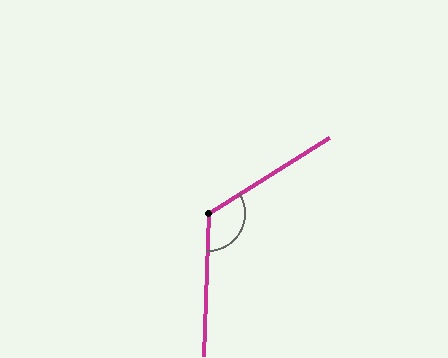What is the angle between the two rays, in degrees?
Approximately 124 degrees.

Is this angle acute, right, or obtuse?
It is obtuse.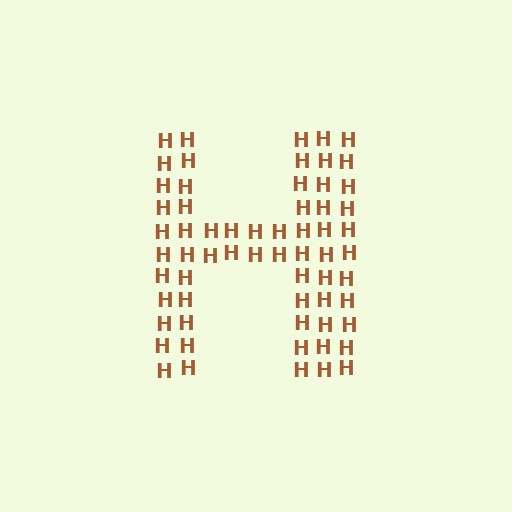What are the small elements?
The small elements are letter H's.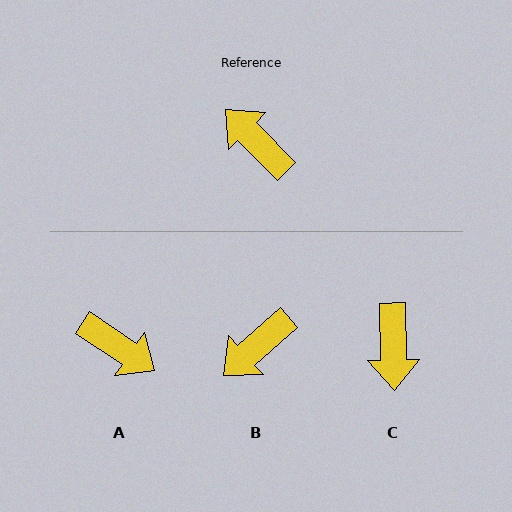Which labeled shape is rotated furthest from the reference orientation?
A, about 168 degrees away.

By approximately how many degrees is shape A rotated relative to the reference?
Approximately 168 degrees clockwise.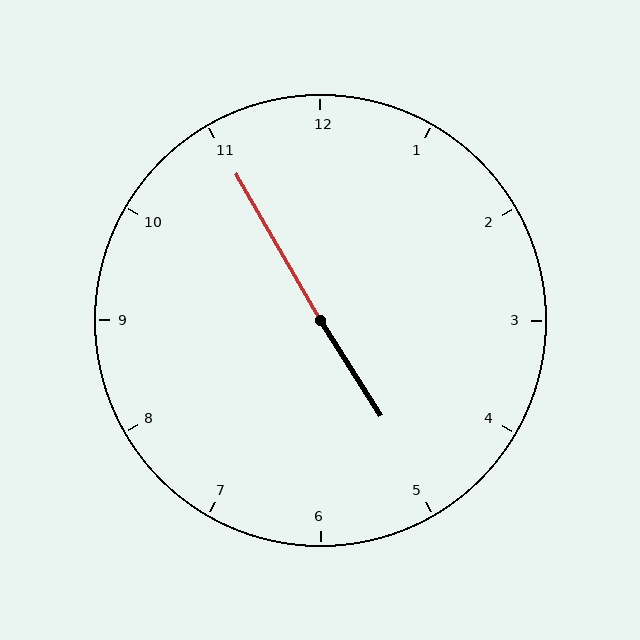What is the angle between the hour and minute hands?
Approximately 178 degrees.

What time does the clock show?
4:55.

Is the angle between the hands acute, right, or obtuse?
It is obtuse.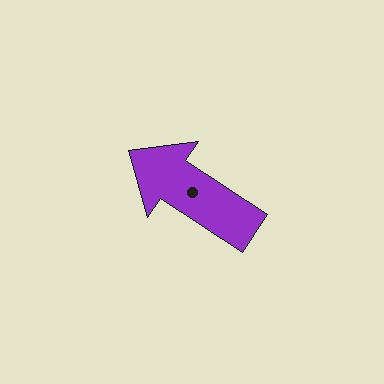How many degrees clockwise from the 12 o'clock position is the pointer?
Approximately 303 degrees.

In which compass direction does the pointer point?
Northwest.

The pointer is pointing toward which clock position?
Roughly 10 o'clock.